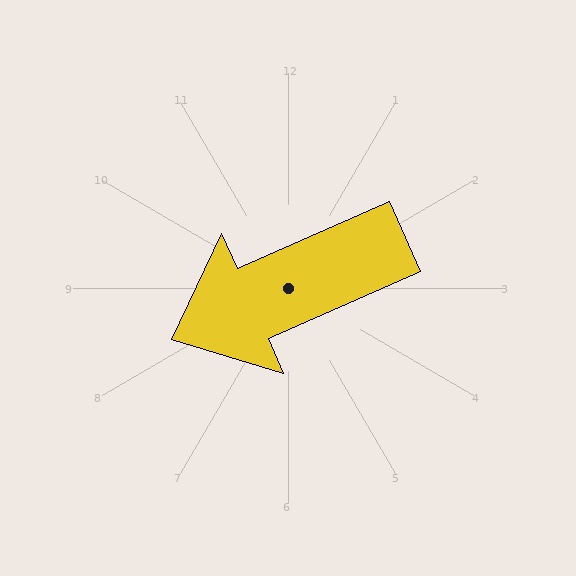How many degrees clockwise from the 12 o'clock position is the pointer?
Approximately 246 degrees.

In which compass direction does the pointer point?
Southwest.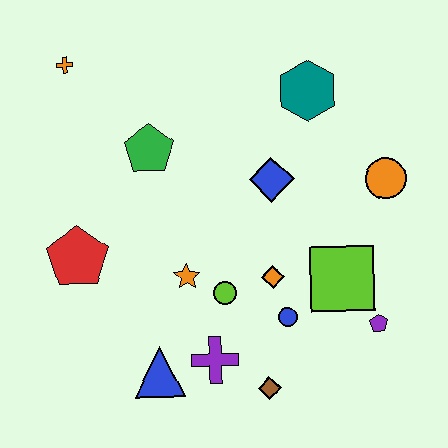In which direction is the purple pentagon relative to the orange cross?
The purple pentagon is to the right of the orange cross.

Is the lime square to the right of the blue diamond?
Yes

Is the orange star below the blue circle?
No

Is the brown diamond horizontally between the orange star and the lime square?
Yes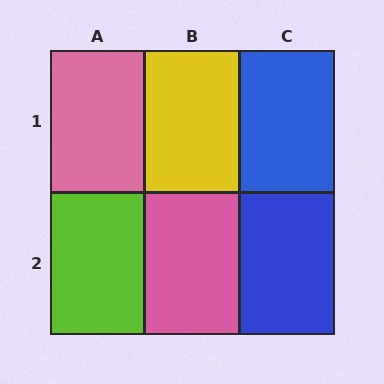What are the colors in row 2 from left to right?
Lime, pink, blue.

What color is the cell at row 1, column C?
Blue.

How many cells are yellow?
1 cell is yellow.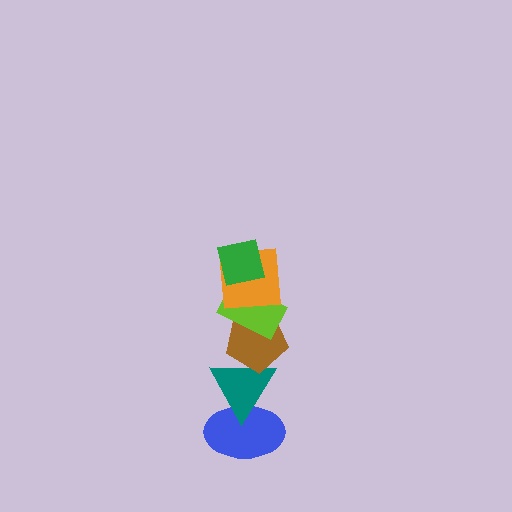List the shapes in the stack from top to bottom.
From top to bottom: the green square, the orange square, the lime rectangle, the brown pentagon, the teal triangle, the blue ellipse.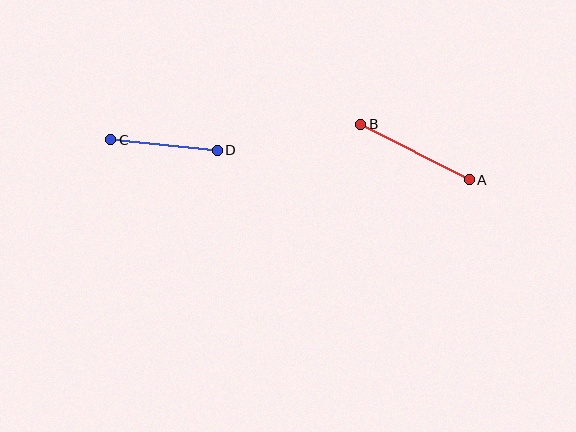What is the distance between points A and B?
The distance is approximately 122 pixels.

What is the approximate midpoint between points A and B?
The midpoint is at approximately (415, 152) pixels.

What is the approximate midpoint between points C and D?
The midpoint is at approximately (164, 145) pixels.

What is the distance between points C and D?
The distance is approximately 107 pixels.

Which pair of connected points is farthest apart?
Points A and B are farthest apart.